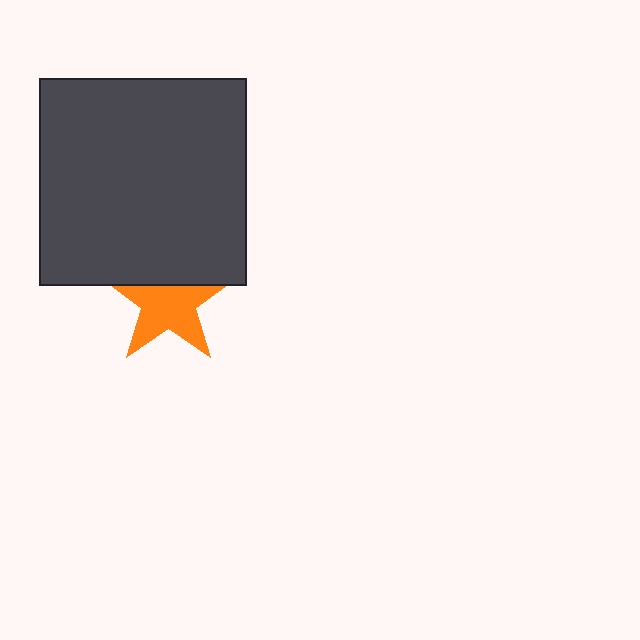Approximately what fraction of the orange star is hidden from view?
Roughly 31% of the orange star is hidden behind the dark gray square.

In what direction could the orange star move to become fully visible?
The orange star could move down. That would shift it out from behind the dark gray square entirely.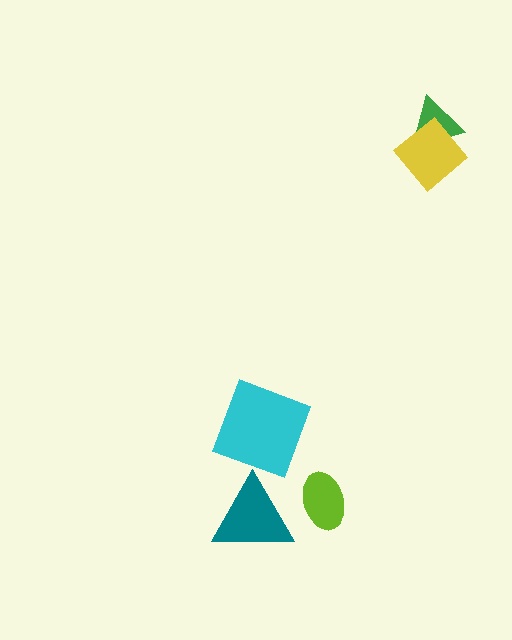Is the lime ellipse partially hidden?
No, no other shape covers it.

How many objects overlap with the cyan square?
0 objects overlap with the cyan square.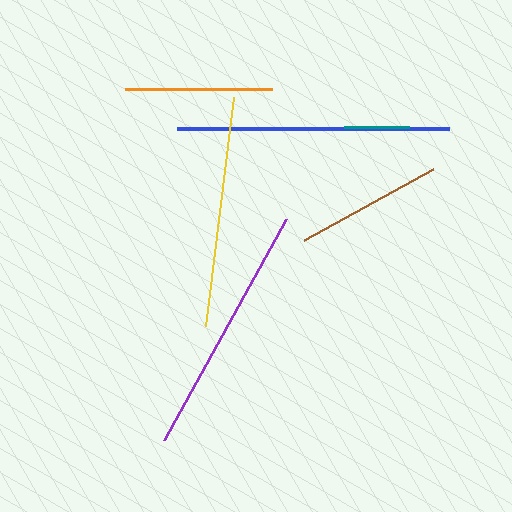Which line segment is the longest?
The blue line is the longest at approximately 272 pixels.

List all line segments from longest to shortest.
From longest to shortest: blue, purple, yellow, orange, brown, teal.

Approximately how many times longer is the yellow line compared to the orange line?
The yellow line is approximately 1.6 times the length of the orange line.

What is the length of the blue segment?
The blue segment is approximately 272 pixels long.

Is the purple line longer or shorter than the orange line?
The purple line is longer than the orange line.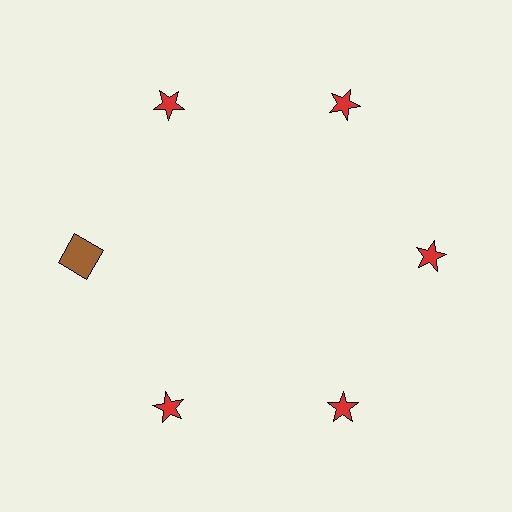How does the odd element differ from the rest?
It differs in both color (brown instead of red) and shape (square instead of star).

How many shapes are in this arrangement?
There are 6 shapes arranged in a ring pattern.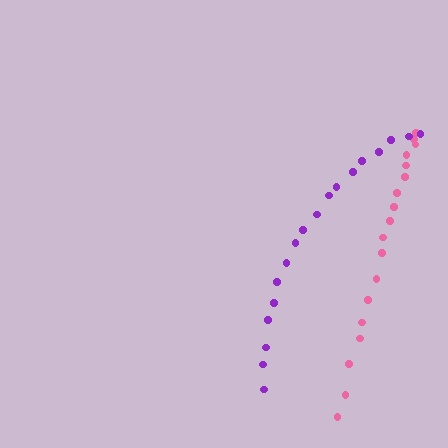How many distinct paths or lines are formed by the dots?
There are 2 distinct paths.